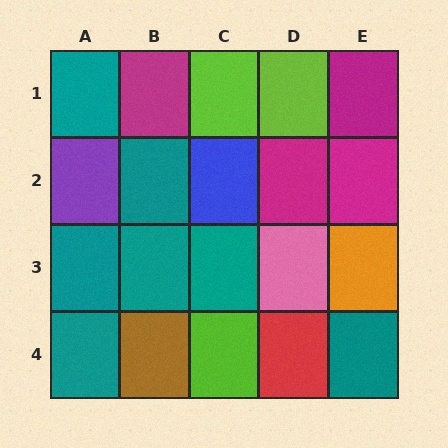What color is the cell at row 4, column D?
Red.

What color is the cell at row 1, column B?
Magenta.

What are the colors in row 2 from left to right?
Purple, teal, blue, magenta, magenta.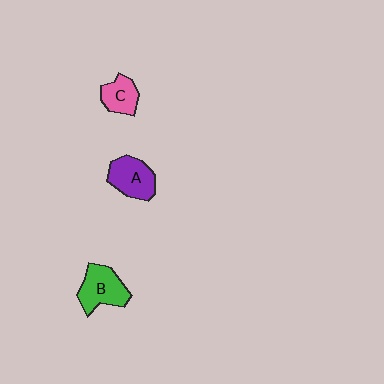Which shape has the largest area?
Shape B (green).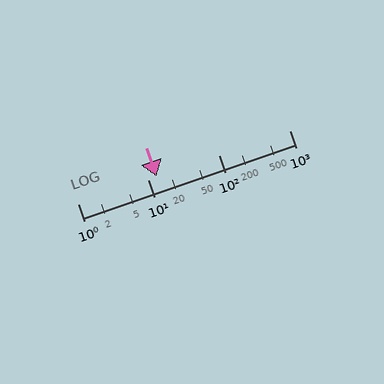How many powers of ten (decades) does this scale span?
The scale spans 3 decades, from 1 to 1000.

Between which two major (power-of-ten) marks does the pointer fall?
The pointer is between 10 and 100.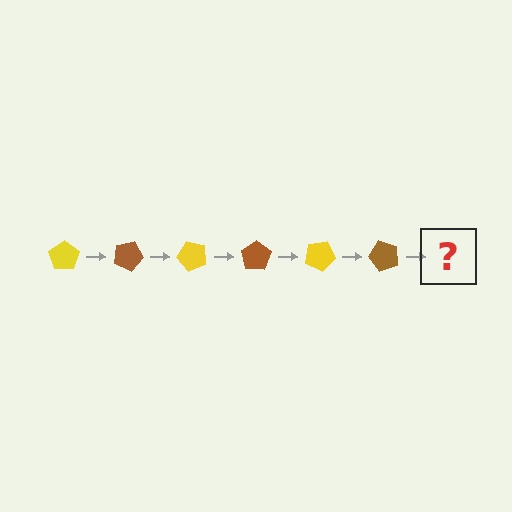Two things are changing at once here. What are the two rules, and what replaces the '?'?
The two rules are that it rotates 25 degrees each step and the color cycles through yellow and brown. The '?' should be a yellow pentagon, rotated 150 degrees from the start.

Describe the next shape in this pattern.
It should be a yellow pentagon, rotated 150 degrees from the start.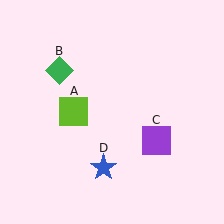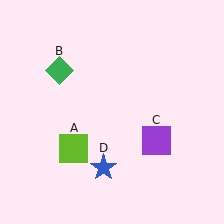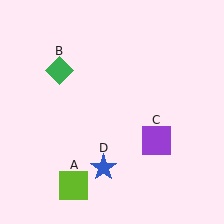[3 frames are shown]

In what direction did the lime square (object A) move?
The lime square (object A) moved down.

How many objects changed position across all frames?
1 object changed position: lime square (object A).